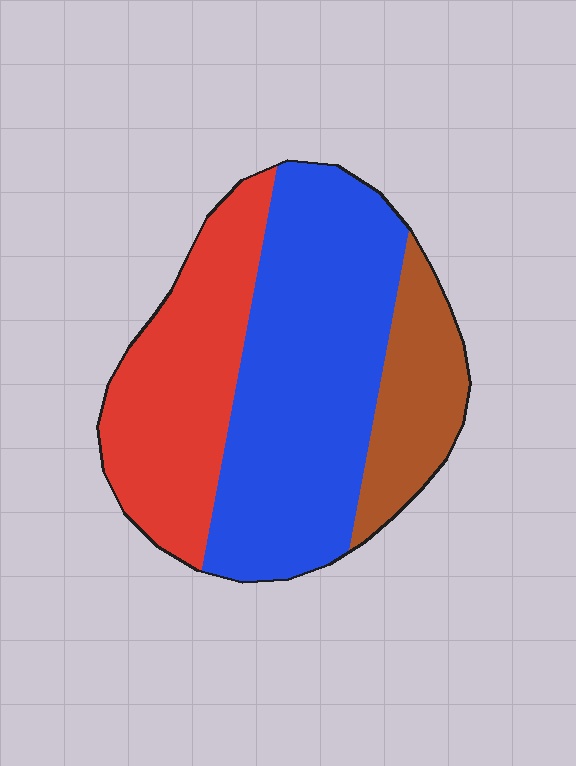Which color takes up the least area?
Brown, at roughly 15%.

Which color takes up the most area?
Blue, at roughly 50%.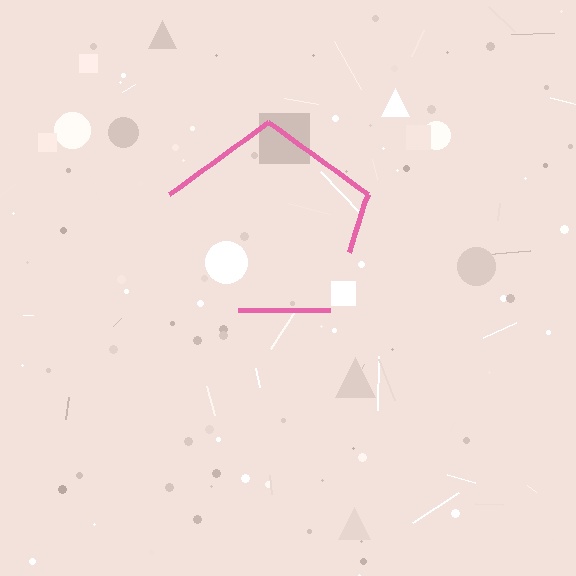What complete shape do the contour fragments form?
The contour fragments form a pentagon.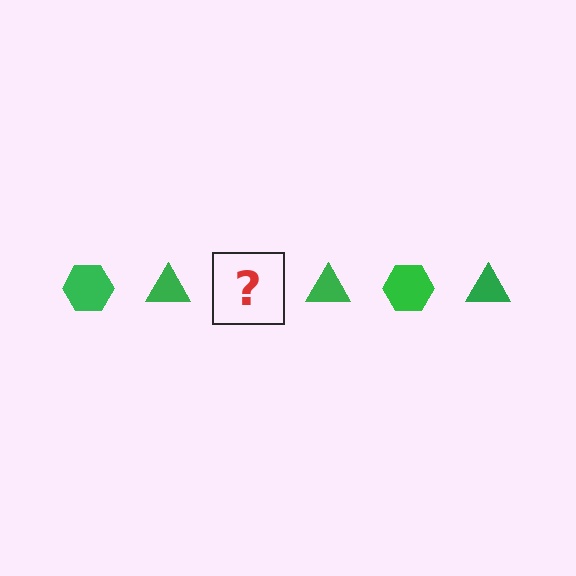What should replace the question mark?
The question mark should be replaced with a green hexagon.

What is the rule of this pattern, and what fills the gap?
The rule is that the pattern cycles through hexagon, triangle shapes in green. The gap should be filled with a green hexagon.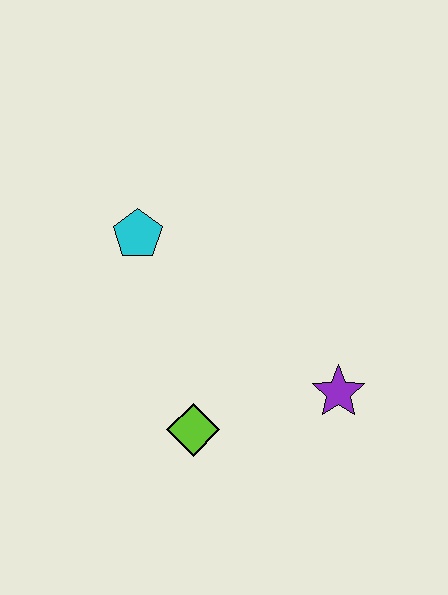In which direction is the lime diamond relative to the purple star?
The lime diamond is to the left of the purple star.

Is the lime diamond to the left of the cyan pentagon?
No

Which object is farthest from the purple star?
The cyan pentagon is farthest from the purple star.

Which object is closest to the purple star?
The lime diamond is closest to the purple star.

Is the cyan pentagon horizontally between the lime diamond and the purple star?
No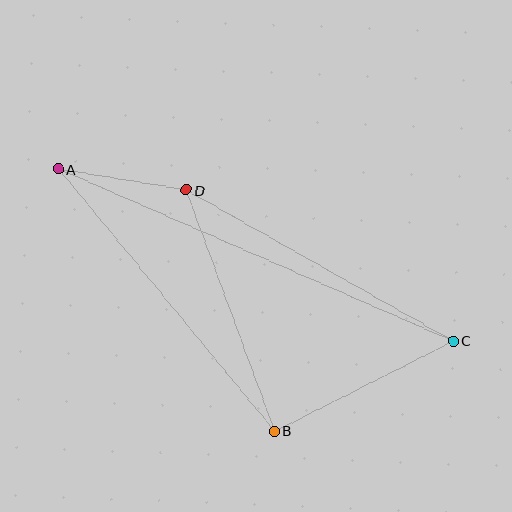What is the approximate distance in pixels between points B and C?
The distance between B and C is approximately 200 pixels.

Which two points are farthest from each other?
Points A and C are farthest from each other.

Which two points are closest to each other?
Points A and D are closest to each other.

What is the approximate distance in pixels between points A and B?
The distance between A and B is approximately 340 pixels.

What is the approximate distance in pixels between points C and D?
The distance between C and D is approximately 307 pixels.